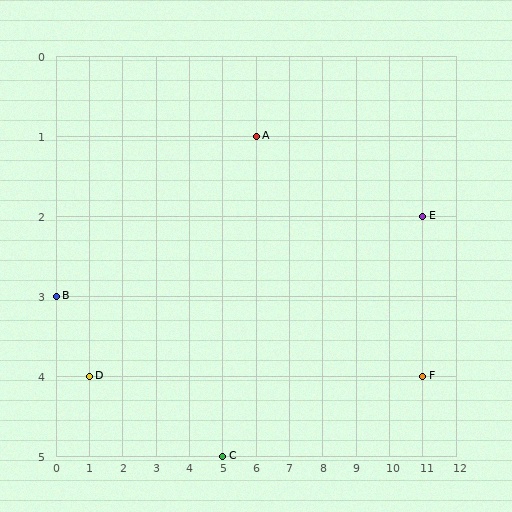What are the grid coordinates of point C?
Point C is at grid coordinates (5, 5).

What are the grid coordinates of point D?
Point D is at grid coordinates (1, 4).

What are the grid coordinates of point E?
Point E is at grid coordinates (11, 2).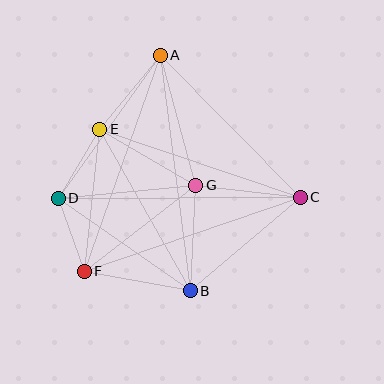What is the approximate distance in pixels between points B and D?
The distance between B and D is approximately 161 pixels.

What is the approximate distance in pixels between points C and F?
The distance between C and F is approximately 228 pixels.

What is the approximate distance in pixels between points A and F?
The distance between A and F is approximately 229 pixels.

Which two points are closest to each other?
Points D and F are closest to each other.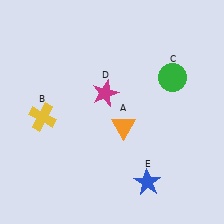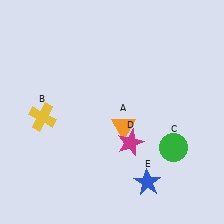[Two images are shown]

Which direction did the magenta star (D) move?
The magenta star (D) moved down.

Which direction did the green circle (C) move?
The green circle (C) moved down.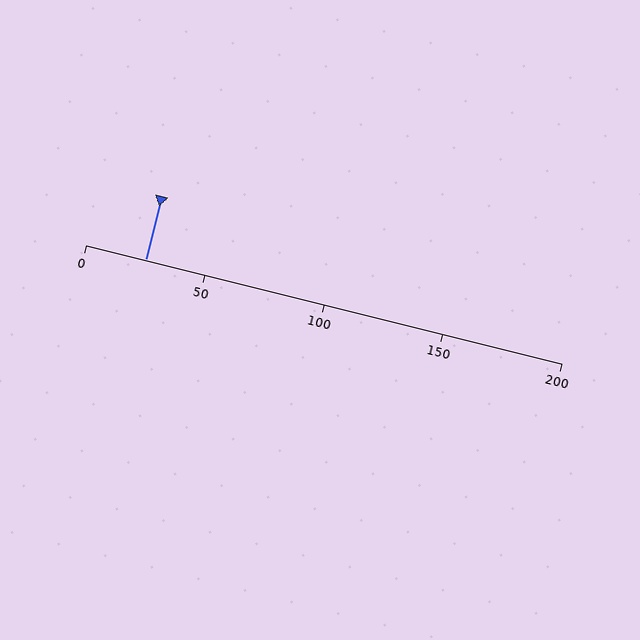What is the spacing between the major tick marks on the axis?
The major ticks are spaced 50 apart.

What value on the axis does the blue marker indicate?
The marker indicates approximately 25.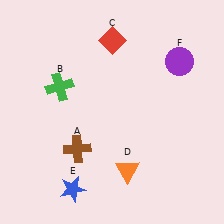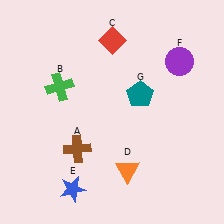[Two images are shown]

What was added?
A teal pentagon (G) was added in Image 2.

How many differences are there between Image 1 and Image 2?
There is 1 difference between the two images.